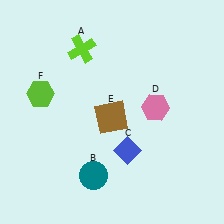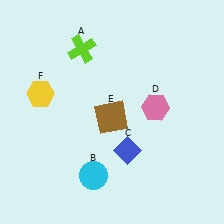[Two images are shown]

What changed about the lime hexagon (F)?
In Image 1, F is lime. In Image 2, it changed to yellow.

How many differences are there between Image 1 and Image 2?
There are 2 differences between the two images.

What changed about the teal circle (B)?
In Image 1, B is teal. In Image 2, it changed to cyan.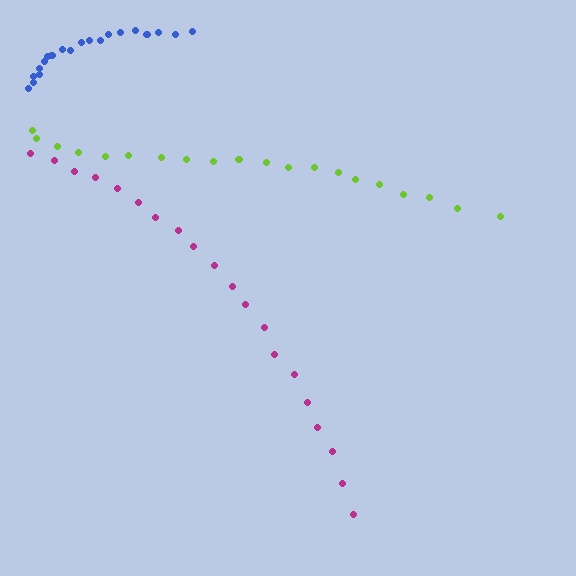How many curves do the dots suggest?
There are 3 distinct paths.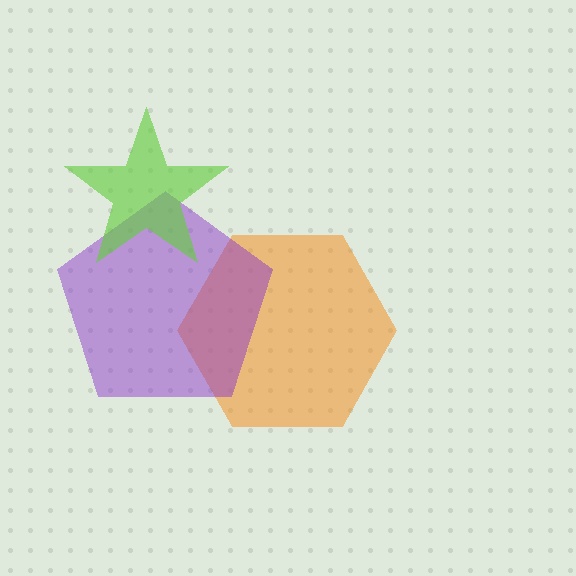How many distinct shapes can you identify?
There are 3 distinct shapes: an orange hexagon, a purple pentagon, a lime star.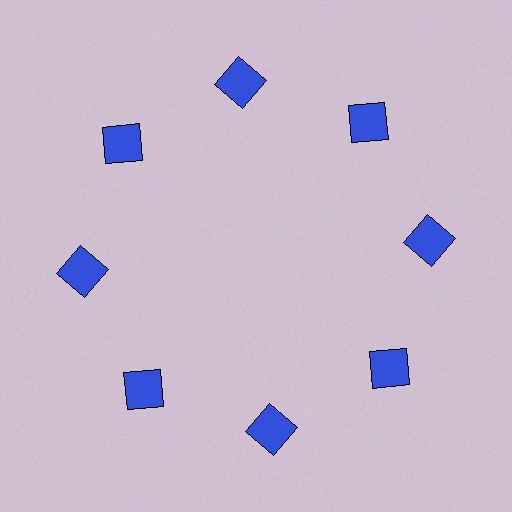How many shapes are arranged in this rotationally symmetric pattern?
There are 8 shapes, arranged in 8 groups of 1.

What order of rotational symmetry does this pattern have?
This pattern has 8-fold rotational symmetry.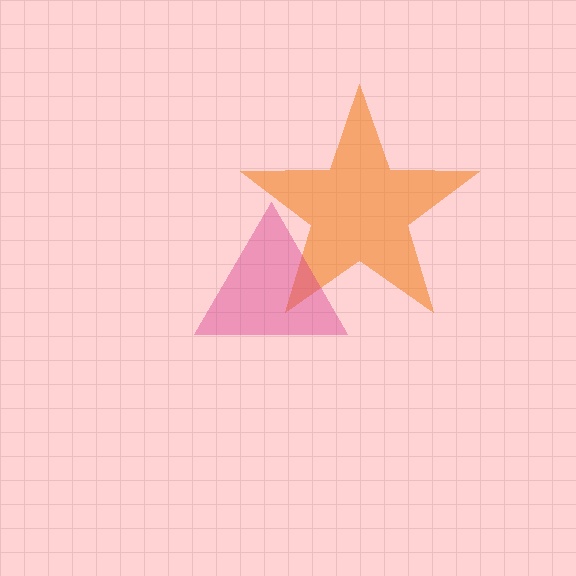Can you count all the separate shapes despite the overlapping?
Yes, there are 2 separate shapes.